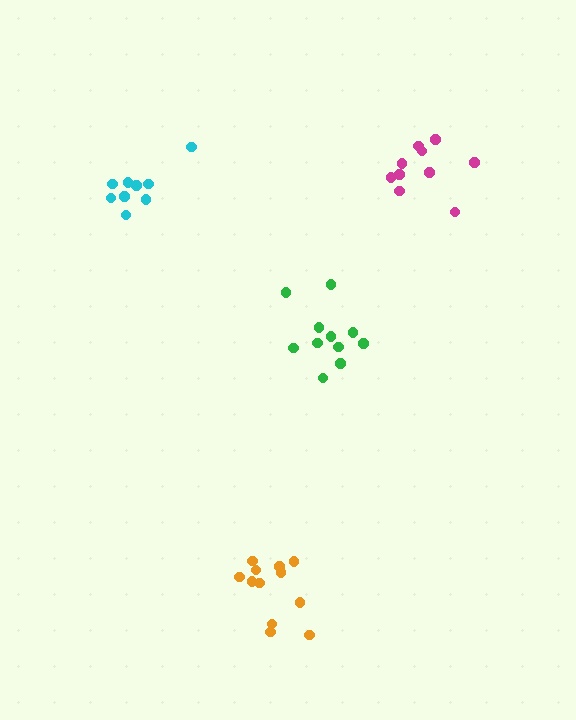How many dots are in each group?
Group 1: 10 dots, Group 2: 11 dots, Group 3: 12 dots, Group 4: 9 dots (42 total).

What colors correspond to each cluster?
The clusters are colored: magenta, green, orange, cyan.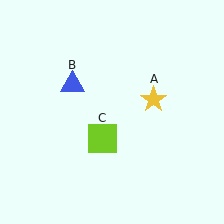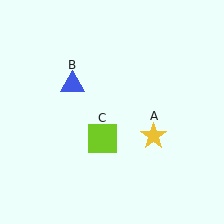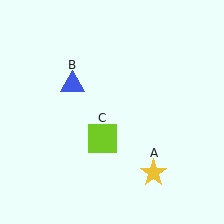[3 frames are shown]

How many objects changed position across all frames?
1 object changed position: yellow star (object A).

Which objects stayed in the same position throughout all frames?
Blue triangle (object B) and lime square (object C) remained stationary.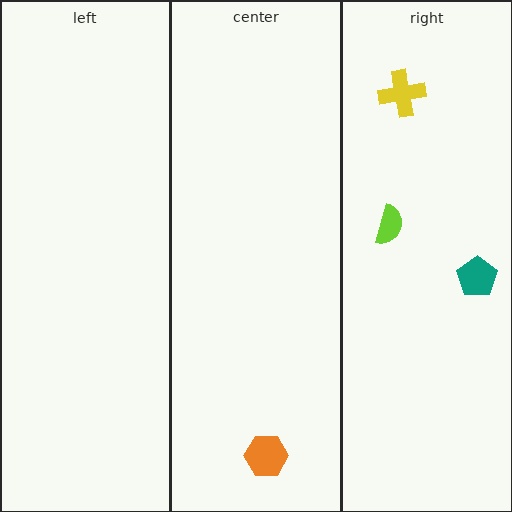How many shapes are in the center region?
1.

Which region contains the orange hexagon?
The center region.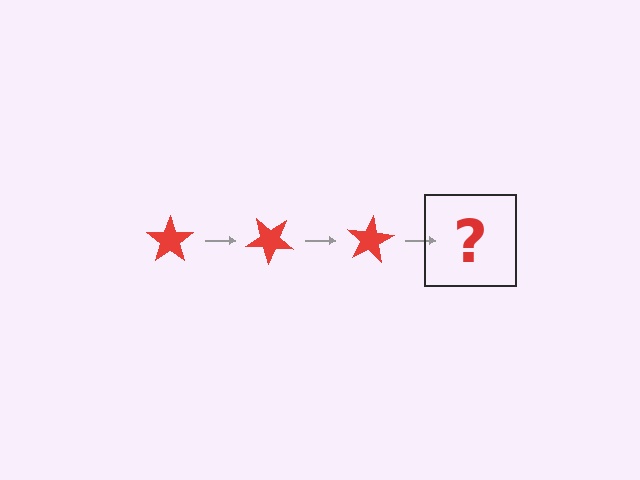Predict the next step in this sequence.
The next step is a red star rotated 120 degrees.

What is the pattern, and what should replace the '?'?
The pattern is that the star rotates 40 degrees each step. The '?' should be a red star rotated 120 degrees.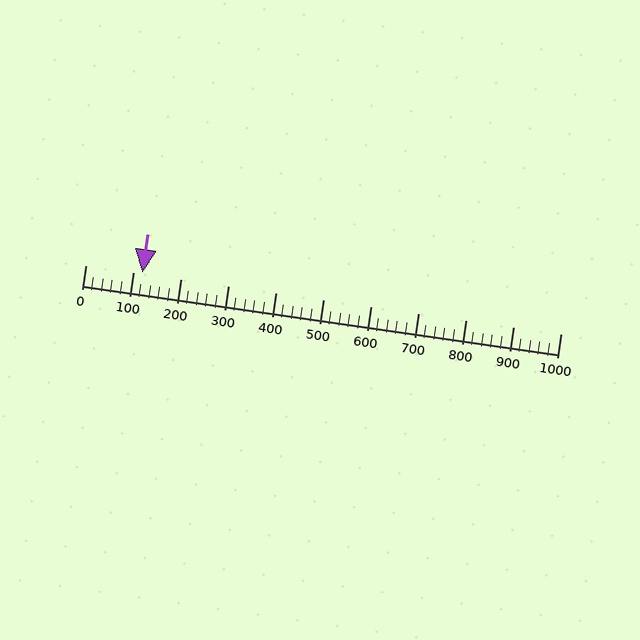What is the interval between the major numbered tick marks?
The major tick marks are spaced 100 units apart.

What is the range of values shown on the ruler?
The ruler shows values from 0 to 1000.